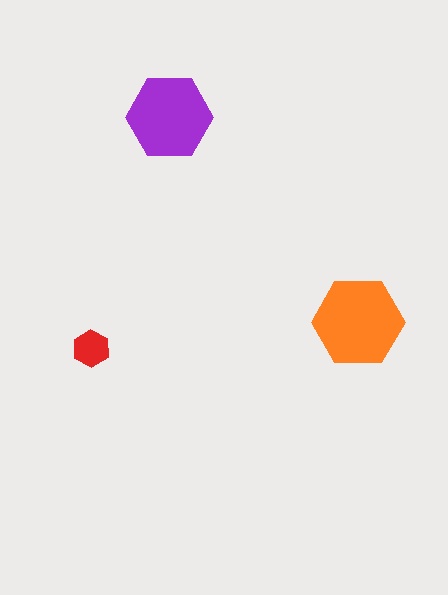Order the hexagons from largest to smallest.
the orange one, the purple one, the red one.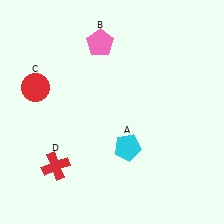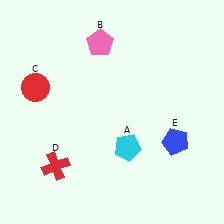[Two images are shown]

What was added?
A blue pentagon (E) was added in Image 2.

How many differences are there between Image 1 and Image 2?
There is 1 difference between the two images.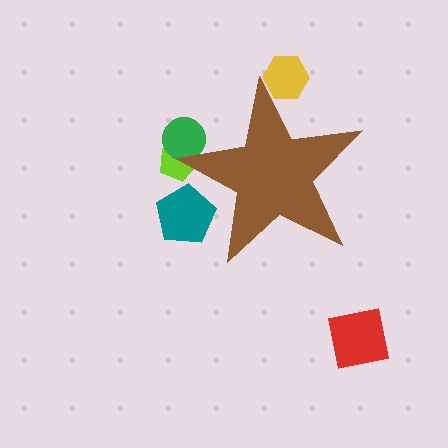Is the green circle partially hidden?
Yes, the green circle is partially hidden behind the brown star.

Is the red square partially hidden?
No, the red square is fully visible.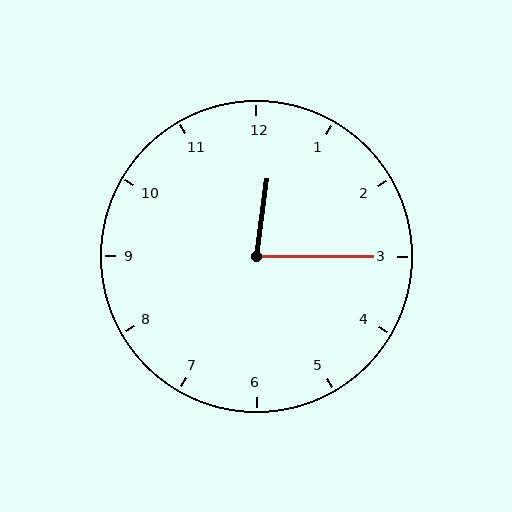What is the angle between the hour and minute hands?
Approximately 82 degrees.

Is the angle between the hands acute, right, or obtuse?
It is acute.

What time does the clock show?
12:15.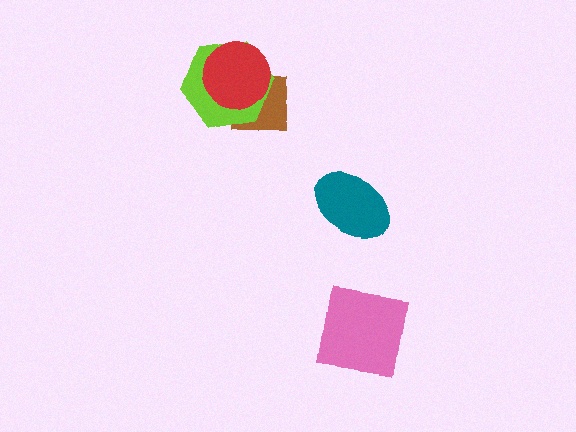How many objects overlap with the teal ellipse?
0 objects overlap with the teal ellipse.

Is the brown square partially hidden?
Yes, it is partially covered by another shape.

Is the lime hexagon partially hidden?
Yes, it is partially covered by another shape.